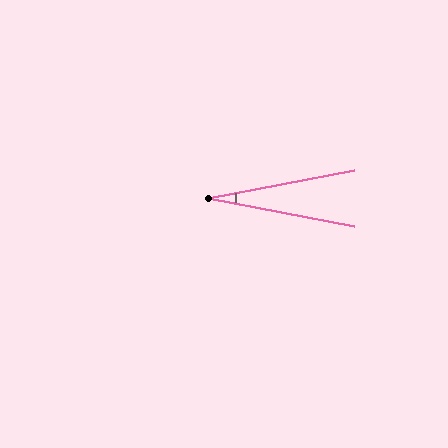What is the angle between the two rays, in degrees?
Approximately 22 degrees.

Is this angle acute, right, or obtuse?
It is acute.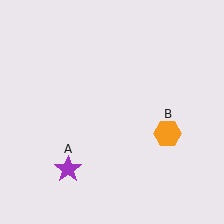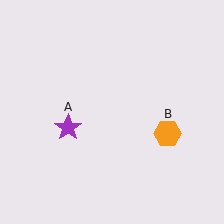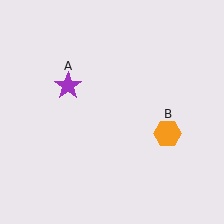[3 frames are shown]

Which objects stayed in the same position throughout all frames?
Orange hexagon (object B) remained stationary.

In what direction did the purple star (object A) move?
The purple star (object A) moved up.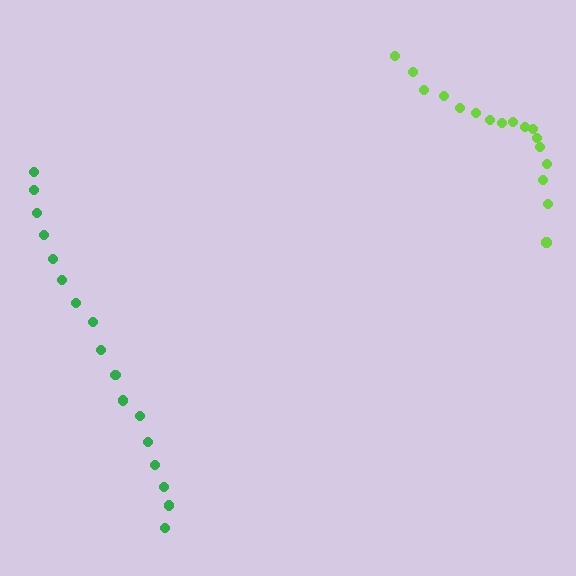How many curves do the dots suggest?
There are 2 distinct paths.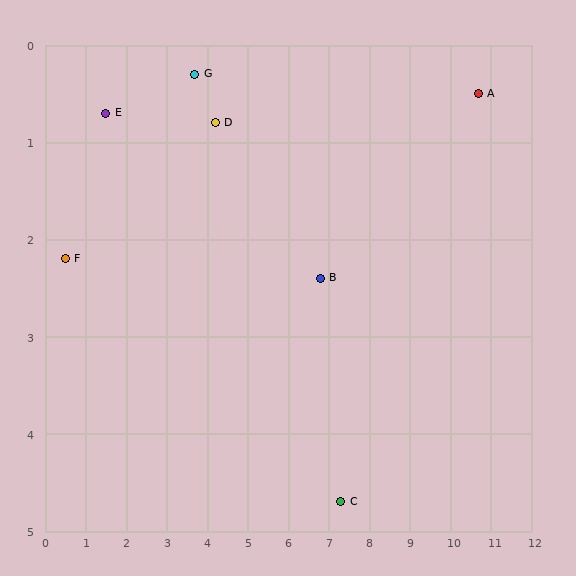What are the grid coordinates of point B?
Point B is at approximately (6.8, 2.4).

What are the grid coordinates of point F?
Point F is at approximately (0.5, 2.2).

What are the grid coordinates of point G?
Point G is at approximately (3.7, 0.3).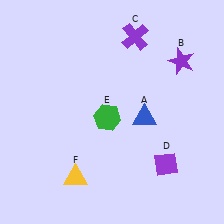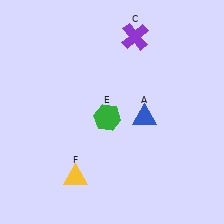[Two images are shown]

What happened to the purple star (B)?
The purple star (B) was removed in Image 2. It was in the top-right area of Image 1.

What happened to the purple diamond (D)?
The purple diamond (D) was removed in Image 2. It was in the bottom-right area of Image 1.